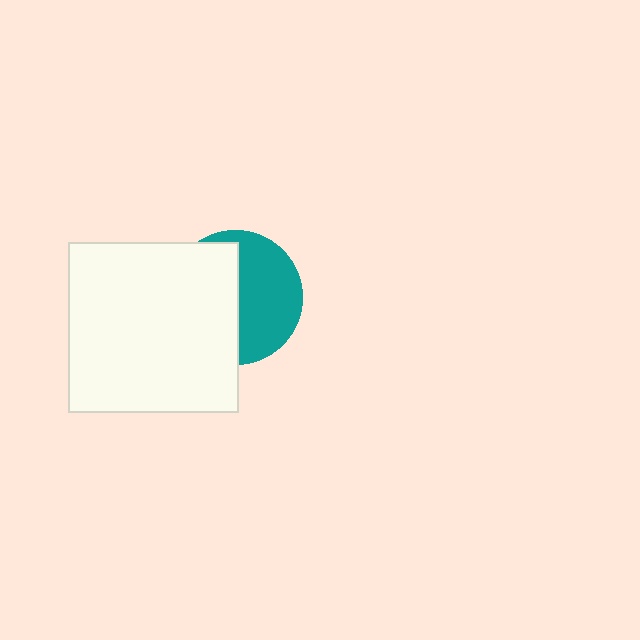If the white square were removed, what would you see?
You would see the complete teal circle.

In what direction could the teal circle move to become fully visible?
The teal circle could move right. That would shift it out from behind the white square entirely.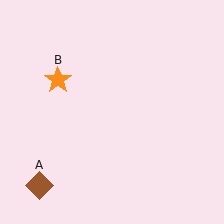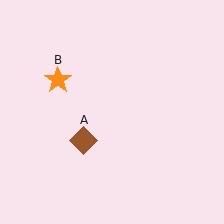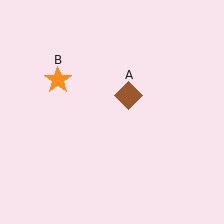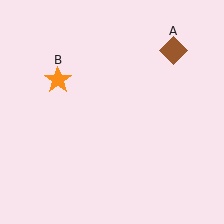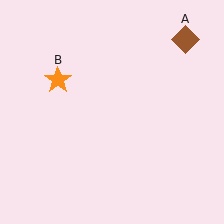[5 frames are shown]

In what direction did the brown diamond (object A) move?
The brown diamond (object A) moved up and to the right.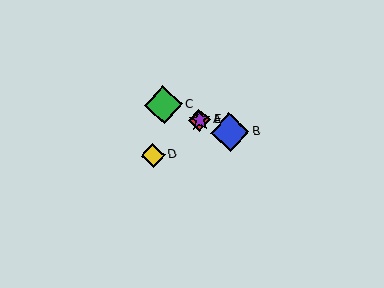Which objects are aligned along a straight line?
Objects A, B, C, E are aligned along a straight line.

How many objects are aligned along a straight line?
4 objects (A, B, C, E) are aligned along a straight line.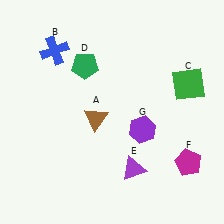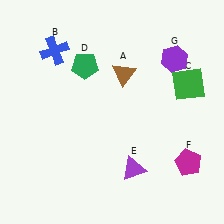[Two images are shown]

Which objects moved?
The objects that moved are: the brown triangle (A), the purple hexagon (G).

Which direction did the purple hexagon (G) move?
The purple hexagon (G) moved up.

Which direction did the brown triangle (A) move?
The brown triangle (A) moved up.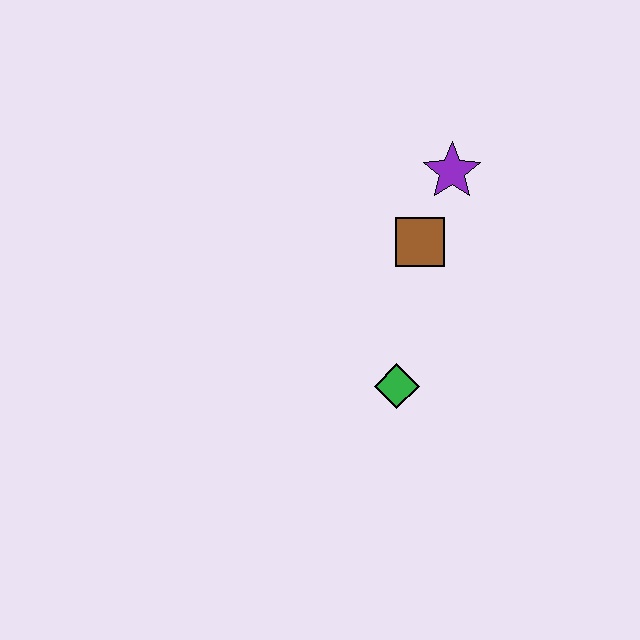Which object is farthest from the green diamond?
The purple star is farthest from the green diamond.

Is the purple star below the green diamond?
No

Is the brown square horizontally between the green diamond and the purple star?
Yes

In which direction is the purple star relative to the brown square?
The purple star is above the brown square.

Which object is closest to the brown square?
The purple star is closest to the brown square.